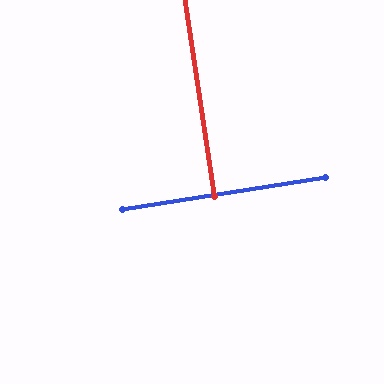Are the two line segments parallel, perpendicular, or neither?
Perpendicular — they meet at approximately 90°.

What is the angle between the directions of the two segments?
Approximately 90 degrees.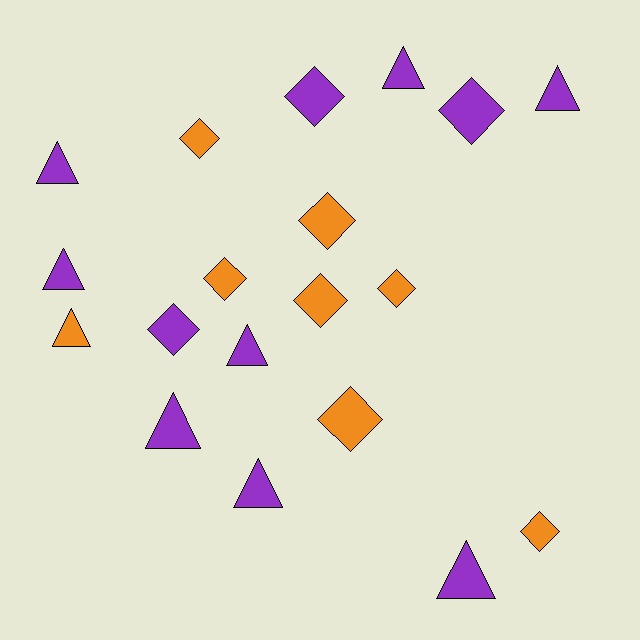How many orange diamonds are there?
There are 7 orange diamonds.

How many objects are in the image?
There are 19 objects.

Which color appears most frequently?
Purple, with 11 objects.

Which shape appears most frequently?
Diamond, with 10 objects.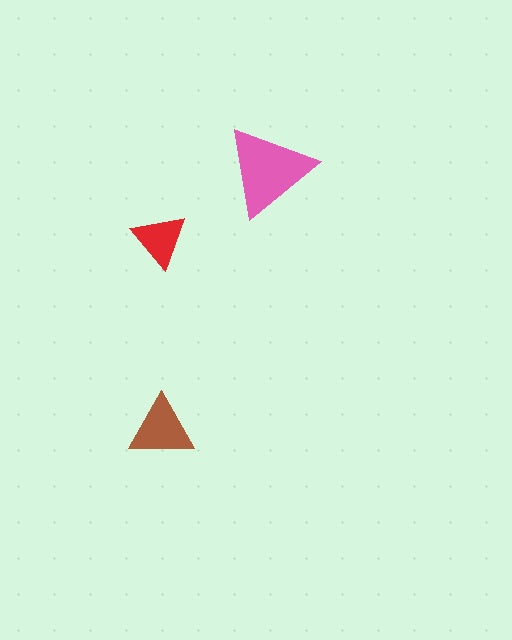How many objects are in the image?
There are 3 objects in the image.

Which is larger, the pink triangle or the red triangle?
The pink one.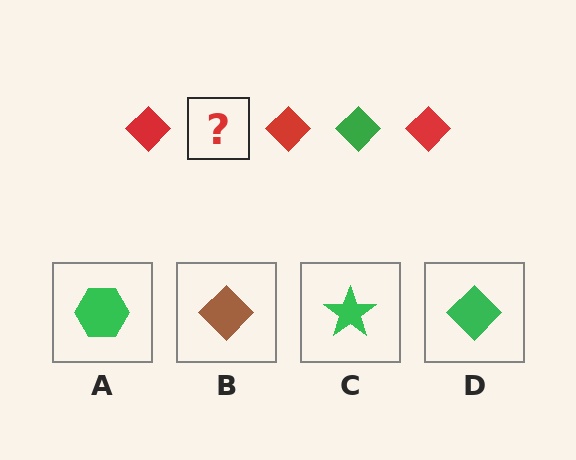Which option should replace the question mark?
Option D.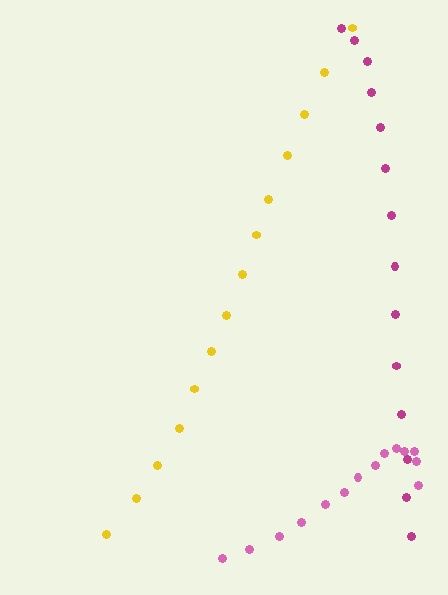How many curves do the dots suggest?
There are 3 distinct paths.